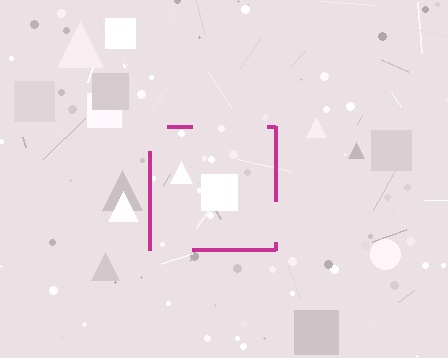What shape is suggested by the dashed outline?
The dashed outline suggests a square.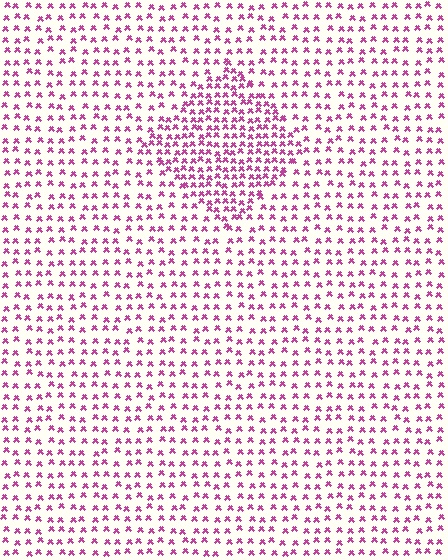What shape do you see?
I see a diamond.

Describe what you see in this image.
The image contains small magenta elements arranged at two different densities. A diamond-shaped region is visible where the elements are more densely packed than the surrounding area.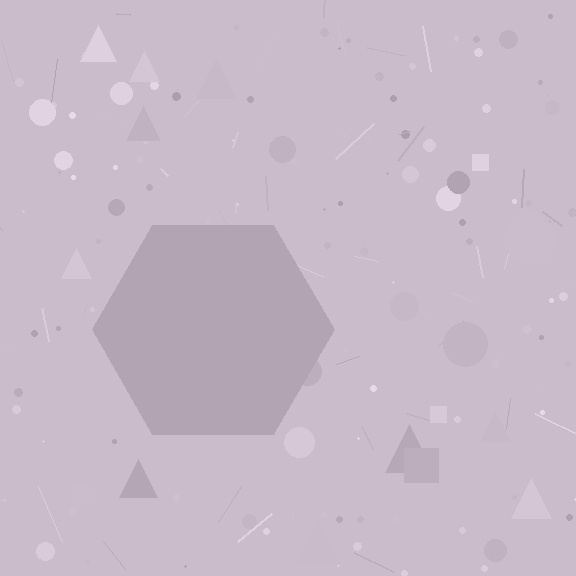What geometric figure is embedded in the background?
A hexagon is embedded in the background.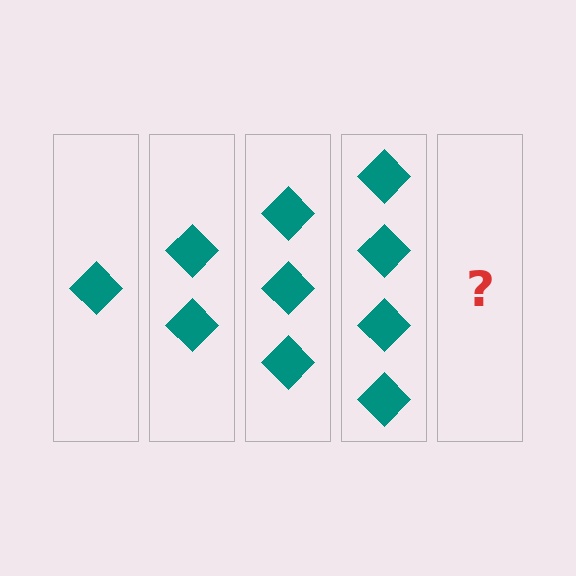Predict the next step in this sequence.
The next step is 5 diamonds.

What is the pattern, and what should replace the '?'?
The pattern is that each step adds one more diamond. The '?' should be 5 diamonds.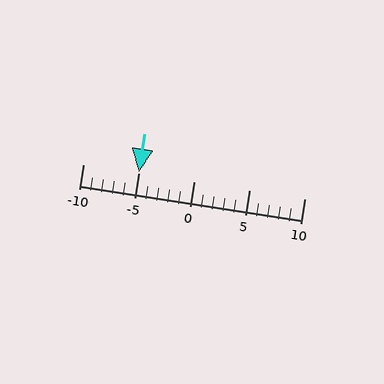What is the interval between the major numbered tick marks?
The major tick marks are spaced 5 units apart.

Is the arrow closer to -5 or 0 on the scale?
The arrow is closer to -5.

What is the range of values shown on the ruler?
The ruler shows values from -10 to 10.